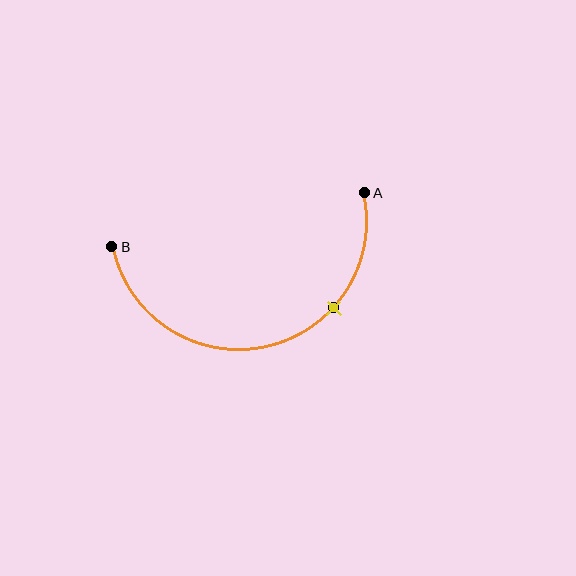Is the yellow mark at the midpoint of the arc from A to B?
No. The yellow mark lies on the arc but is closer to endpoint A. The arc midpoint would be at the point on the curve equidistant along the arc from both A and B.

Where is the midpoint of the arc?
The arc midpoint is the point on the curve farthest from the straight line joining A and B. It sits below that line.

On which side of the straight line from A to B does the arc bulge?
The arc bulges below the straight line connecting A and B.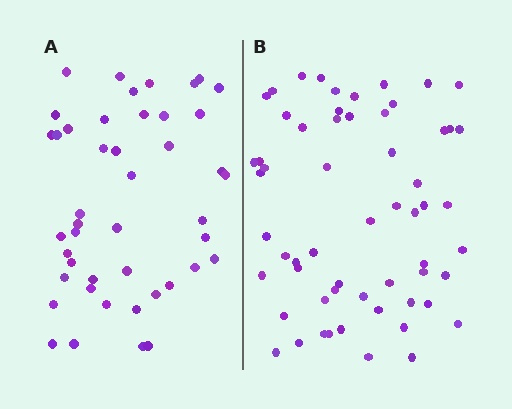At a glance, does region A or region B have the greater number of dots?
Region B (the right region) has more dots.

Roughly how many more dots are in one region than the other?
Region B has approximately 15 more dots than region A.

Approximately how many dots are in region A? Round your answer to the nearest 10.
About 40 dots. (The exact count is 45, which rounds to 40.)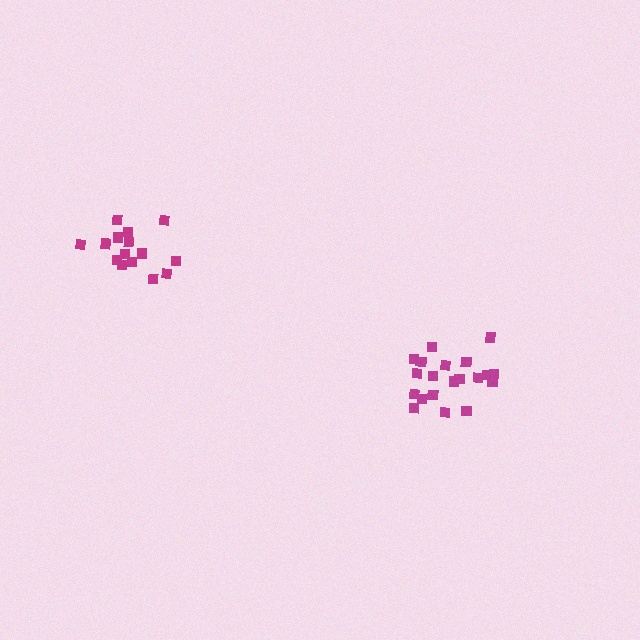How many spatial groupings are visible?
There are 2 spatial groupings.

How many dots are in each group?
Group 1: 20 dots, Group 2: 16 dots (36 total).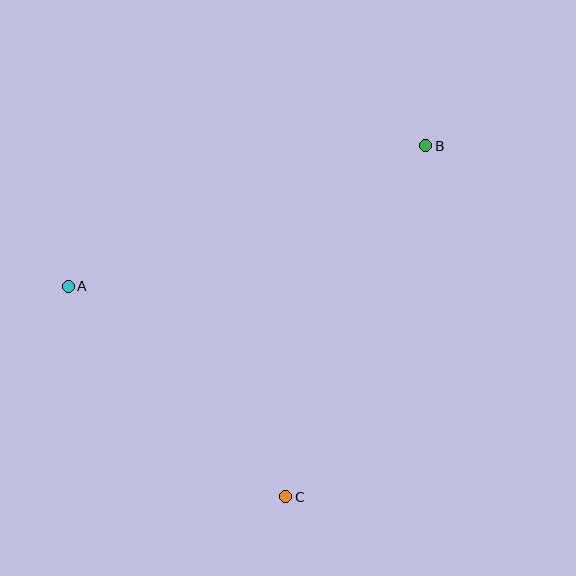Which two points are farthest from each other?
Points A and B are farthest from each other.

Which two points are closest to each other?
Points A and C are closest to each other.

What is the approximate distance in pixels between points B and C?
The distance between B and C is approximately 378 pixels.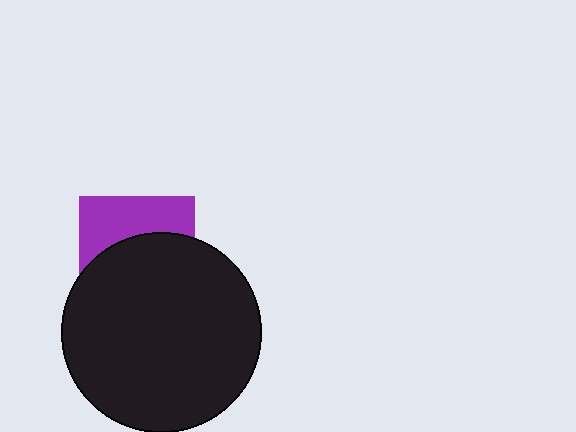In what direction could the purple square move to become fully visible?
The purple square could move up. That would shift it out from behind the black circle entirely.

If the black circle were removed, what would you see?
You would see the complete purple square.